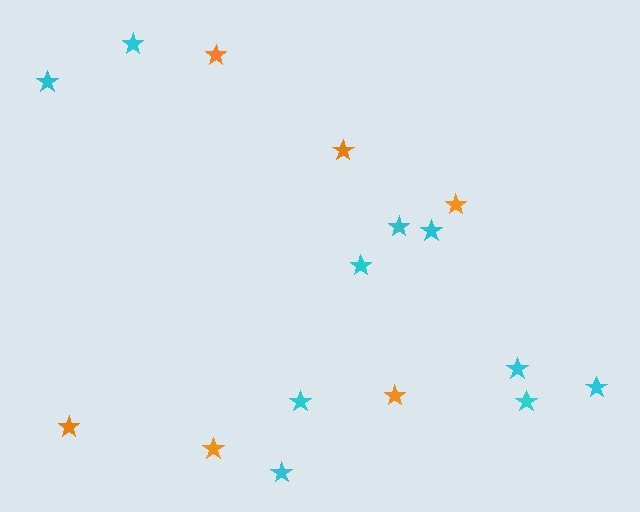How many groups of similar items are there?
There are 2 groups: one group of cyan stars (10) and one group of orange stars (6).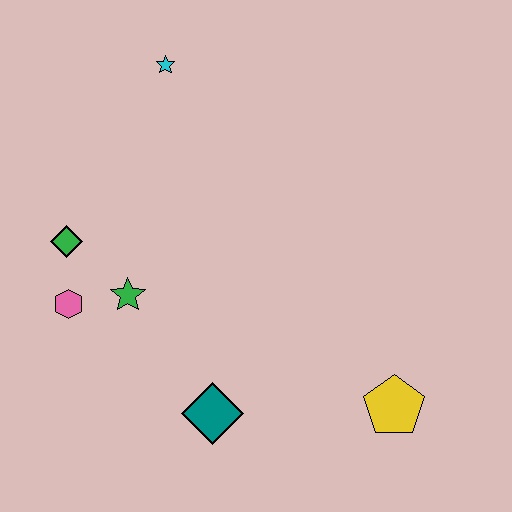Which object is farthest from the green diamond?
The yellow pentagon is farthest from the green diamond.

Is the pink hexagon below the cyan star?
Yes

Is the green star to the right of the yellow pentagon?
No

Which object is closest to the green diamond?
The pink hexagon is closest to the green diamond.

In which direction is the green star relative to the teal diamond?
The green star is above the teal diamond.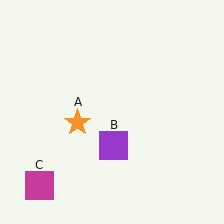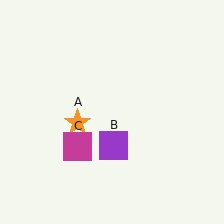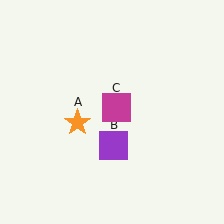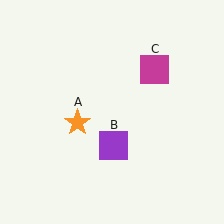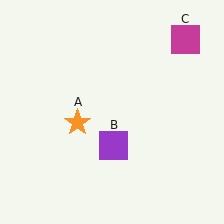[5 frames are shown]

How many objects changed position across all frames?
1 object changed position: magenta square (object C).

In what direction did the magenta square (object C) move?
The magenta square (object C) moved up and to the right.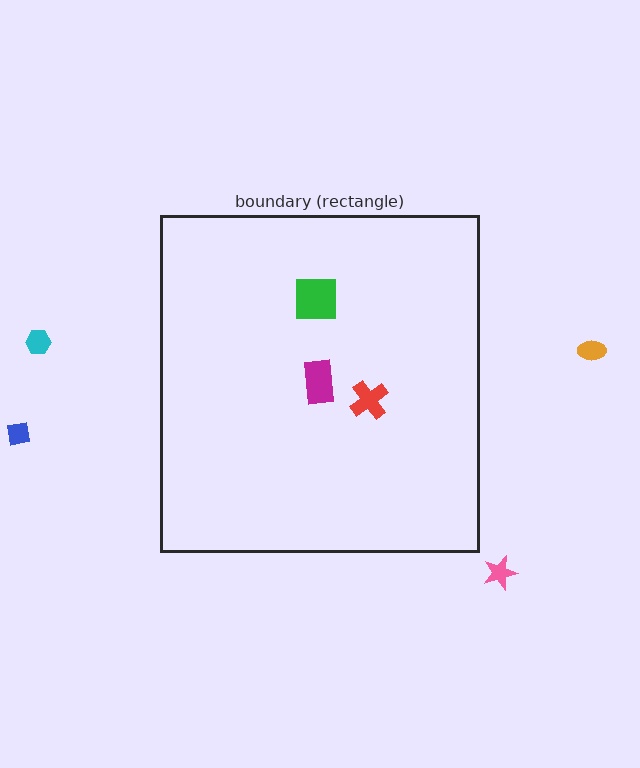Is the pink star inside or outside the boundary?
Outside.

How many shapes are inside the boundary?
3 inside, 4 outside.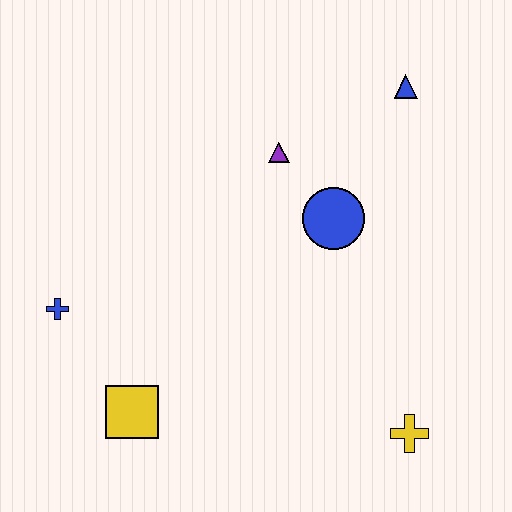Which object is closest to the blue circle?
The purple triangle is closest to the blue circle.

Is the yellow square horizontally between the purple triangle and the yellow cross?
No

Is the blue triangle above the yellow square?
Yes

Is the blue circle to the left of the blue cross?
No